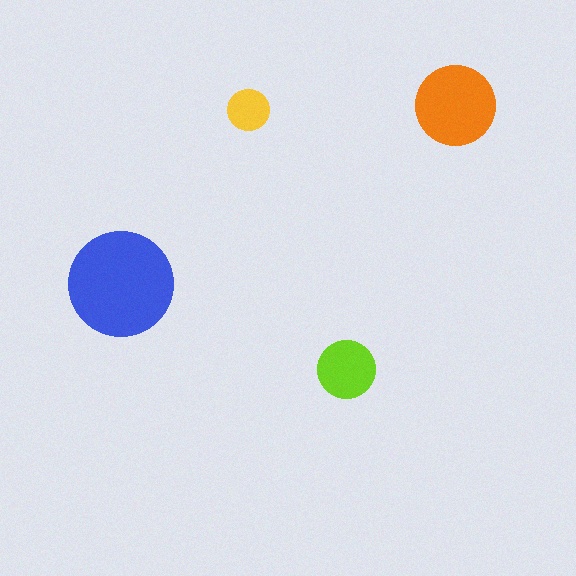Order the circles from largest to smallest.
the blue one, the orange one, the lime one, the yellow one.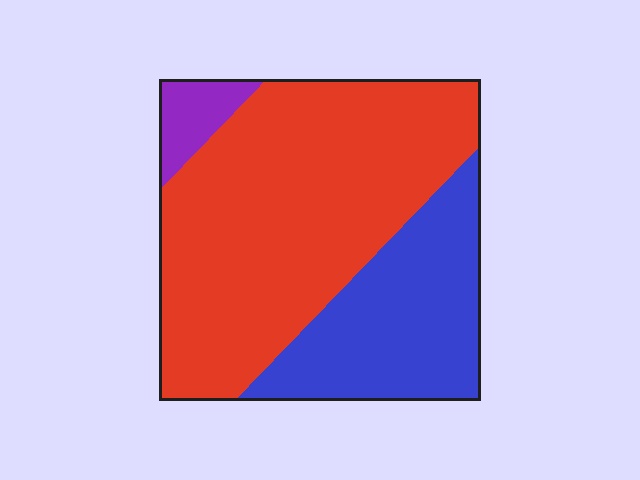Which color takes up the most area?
Red, at roughly 65%.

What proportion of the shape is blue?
Blue takes up about one third (1/3) of the shape.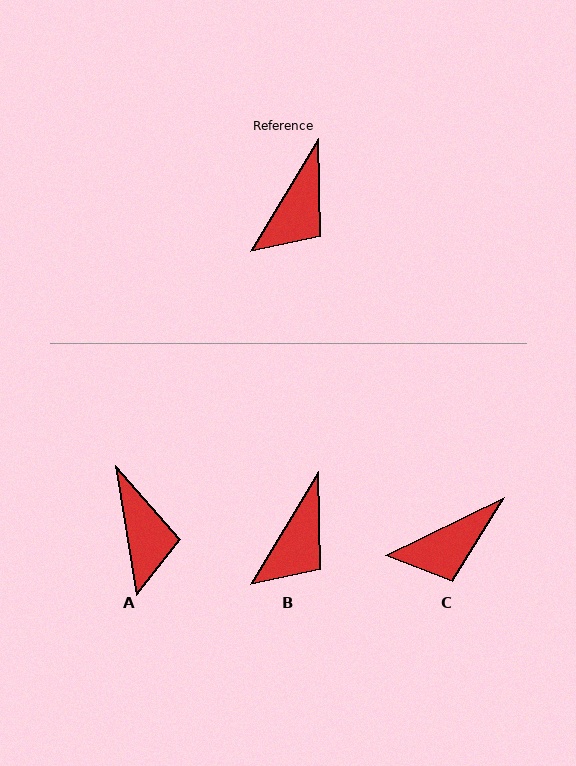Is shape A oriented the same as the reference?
No, it is off by about 41 degrees.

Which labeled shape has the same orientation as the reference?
B.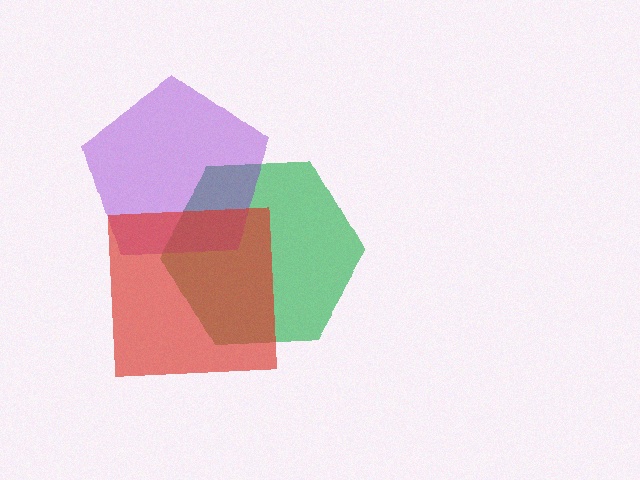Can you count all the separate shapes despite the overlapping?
Yes, there are 3 separate shapes.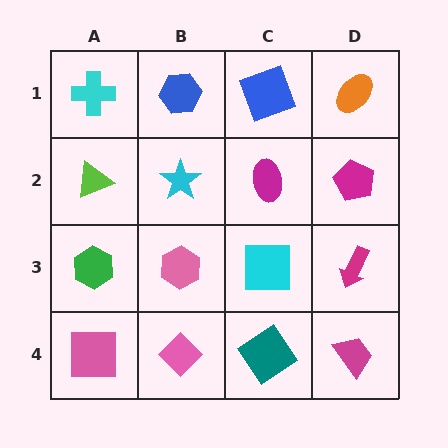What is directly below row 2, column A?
A green hexagon.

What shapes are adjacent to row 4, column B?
A pink hexagon (row 3, column B), a pink square (row 4, column A), a teal diamond (row 4, column C).